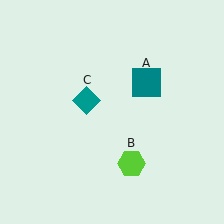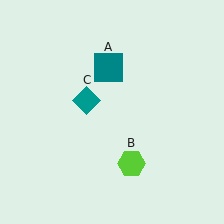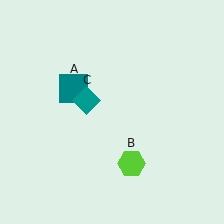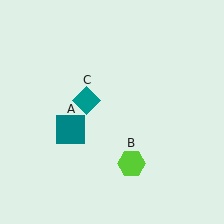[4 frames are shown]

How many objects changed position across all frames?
1 object changed position: teal square (object A).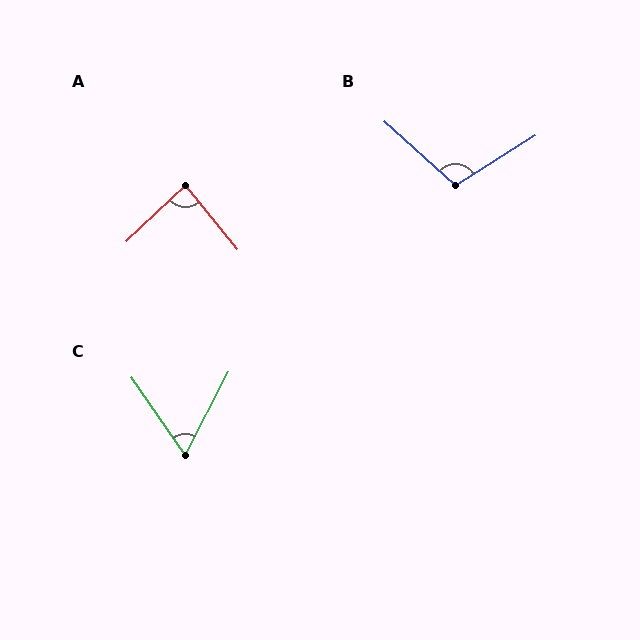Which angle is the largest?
B, at approximately 106 degrees.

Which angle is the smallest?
C, at approximately 63 degrees.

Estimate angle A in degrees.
Approximately 85 degrees.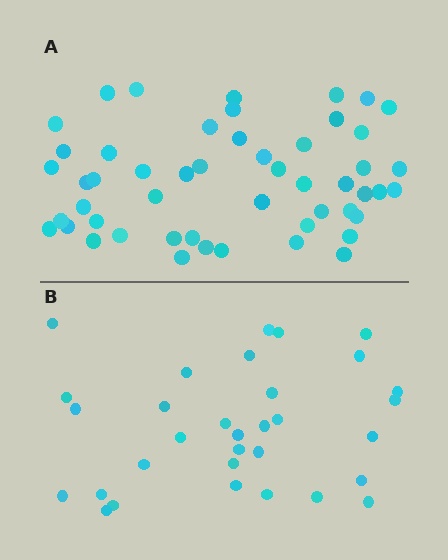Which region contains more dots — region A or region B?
Region A (the top region) has more dots.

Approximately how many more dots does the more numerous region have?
Region A has approximately 20 more dots than region B.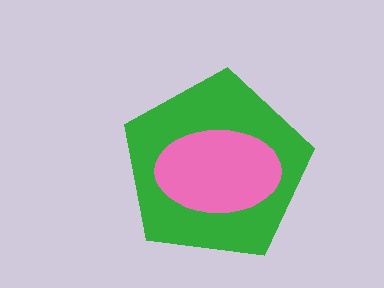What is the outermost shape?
The green pentagon.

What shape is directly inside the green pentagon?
The pink ellipse.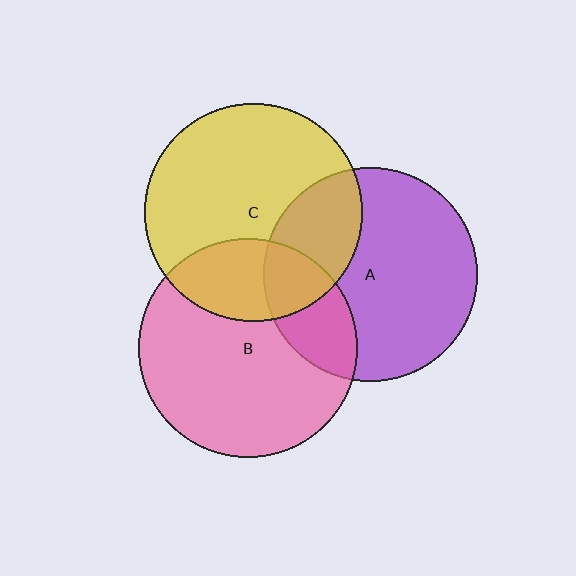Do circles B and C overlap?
Yes.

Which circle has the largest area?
Circle B (pink).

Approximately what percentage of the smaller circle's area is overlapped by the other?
Approximately 25%.